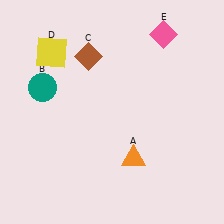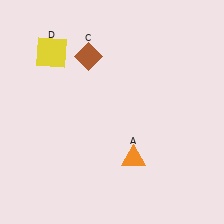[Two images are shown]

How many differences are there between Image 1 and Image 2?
There are 2 differences between the two images.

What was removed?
The pink diamond (E), the teal circle (B) were removed in Image 2.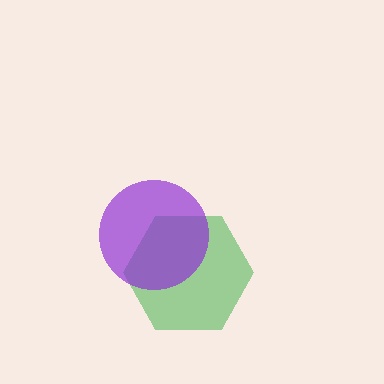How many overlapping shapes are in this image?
There are 2 overlapping shapes in the image.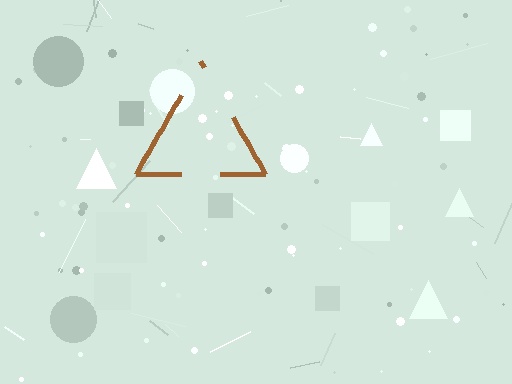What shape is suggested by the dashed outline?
The dashed outline suggests a triangle.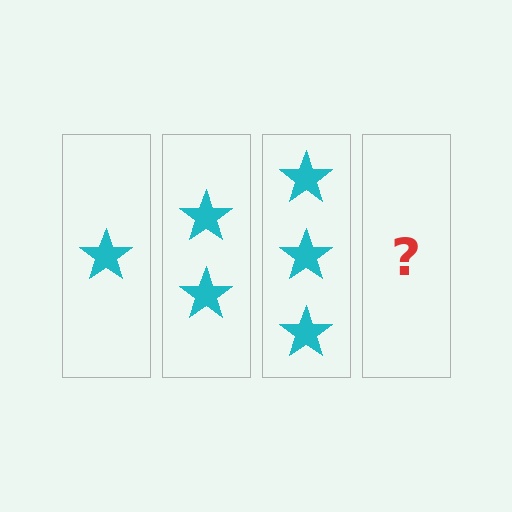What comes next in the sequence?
The next element should be 4 stars.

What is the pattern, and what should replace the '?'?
The pattern is that each step adds one more star. The '?' should be 4 stars.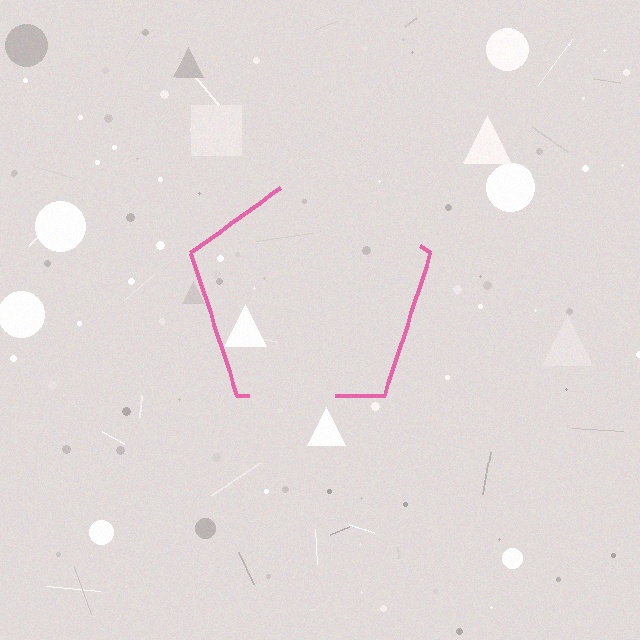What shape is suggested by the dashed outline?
The dashed outline suggests a pentagon.